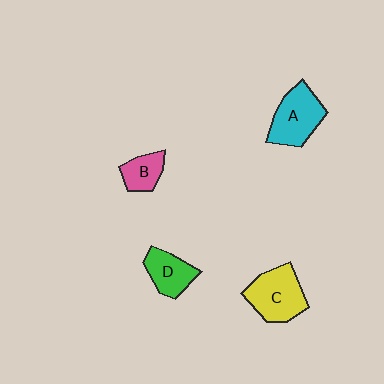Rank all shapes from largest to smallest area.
From largest to smallest: C (yellow), A (cyan), D (green), B (pink).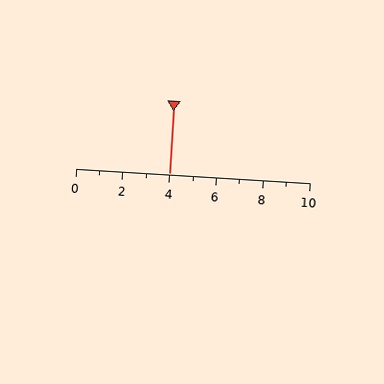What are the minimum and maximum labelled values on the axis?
The axis runs from 0 to 10.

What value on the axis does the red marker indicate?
The marker indicates approximately 4.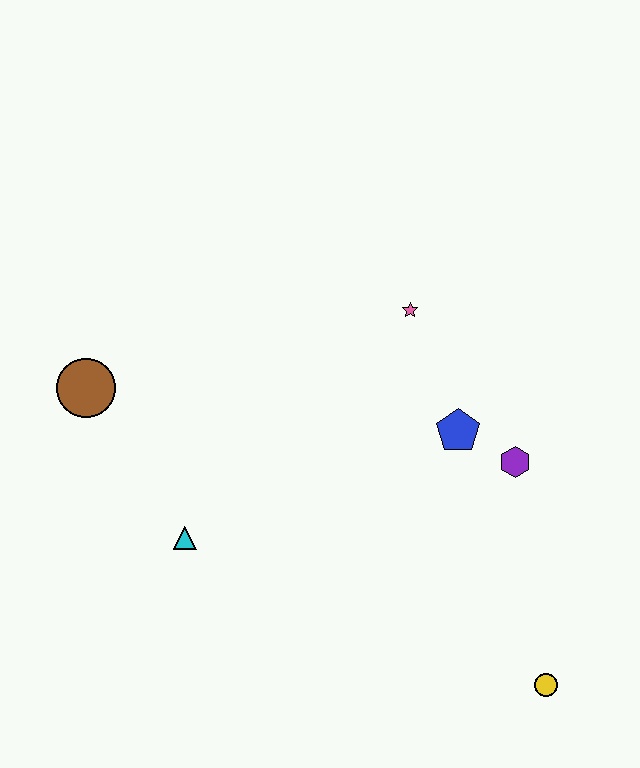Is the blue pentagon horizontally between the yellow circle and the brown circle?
Yes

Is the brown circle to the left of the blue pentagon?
Yes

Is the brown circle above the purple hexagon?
Yes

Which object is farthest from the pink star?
The yellow circle is farthest from the pink star.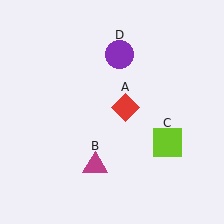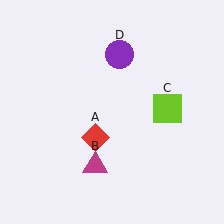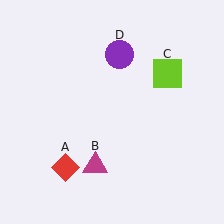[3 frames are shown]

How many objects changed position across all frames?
2 objects changed position: red diamond (object A), lime square (object C).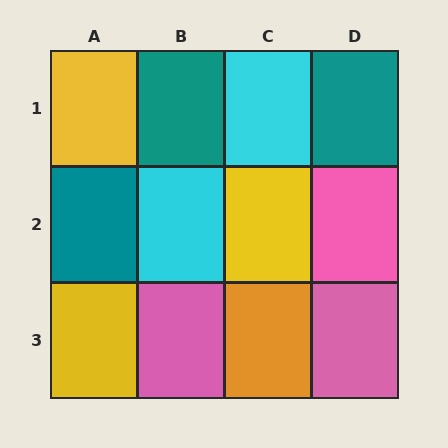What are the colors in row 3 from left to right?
Yellow, pink, orange, pink.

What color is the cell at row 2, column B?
Cyan.